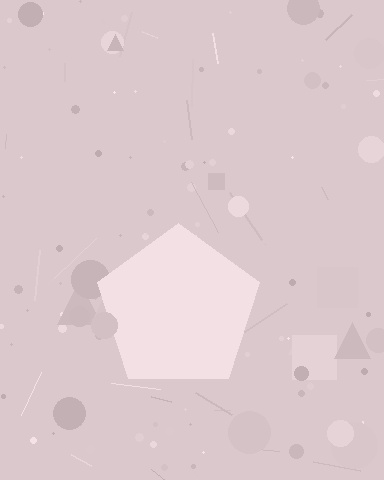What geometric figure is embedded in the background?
A pentagon is embedded in the background.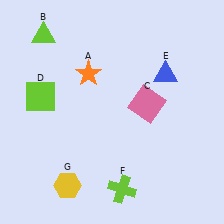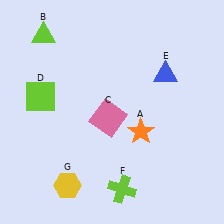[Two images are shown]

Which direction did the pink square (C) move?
The pink square (C) moved left.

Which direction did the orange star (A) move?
The orange star (A) moved down.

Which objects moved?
The objects that moved are: the orange star (A), the pink square (C).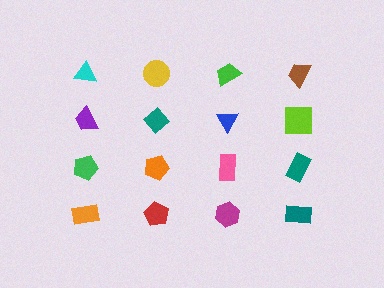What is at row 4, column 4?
A teal rectangle.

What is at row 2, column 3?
A blue triangle.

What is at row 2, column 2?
A teal diamond.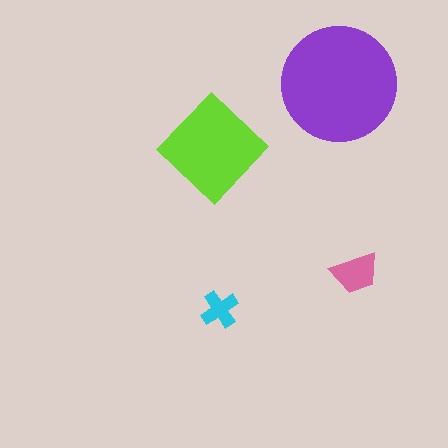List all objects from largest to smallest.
The purple circle, the lime diamond, the pink trapezoid, the cyan cross.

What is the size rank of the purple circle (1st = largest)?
1st.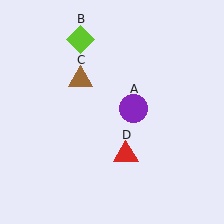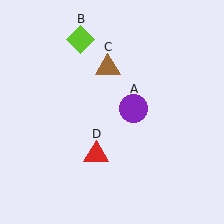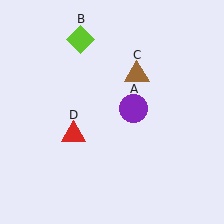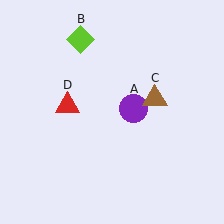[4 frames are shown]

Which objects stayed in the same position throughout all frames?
Purple circle (object A) and lime diamond (object B) remained stationary.